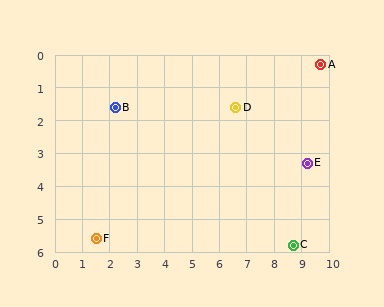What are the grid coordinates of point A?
Point A is at approximately (9.7, 0.3).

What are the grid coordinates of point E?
Point E is at approximately (9.2, 3.3).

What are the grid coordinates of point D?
Point D is at approximately (6.6, 1.6).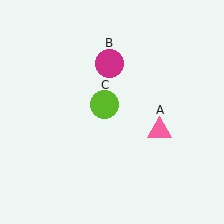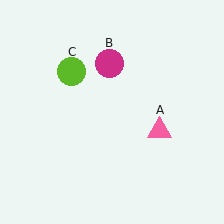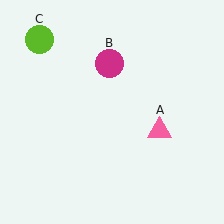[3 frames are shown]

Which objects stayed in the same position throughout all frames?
Pink triangle (object A) and magenta circle (object B) remained stationary.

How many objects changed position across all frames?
1 object changed position: lime circle (object C).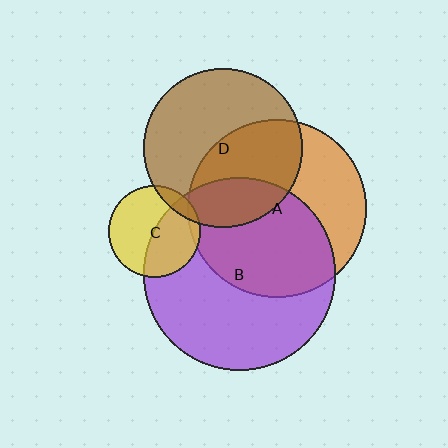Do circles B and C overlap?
Yes.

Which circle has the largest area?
Circle B (purple).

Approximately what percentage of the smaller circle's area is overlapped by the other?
Approximately 45%.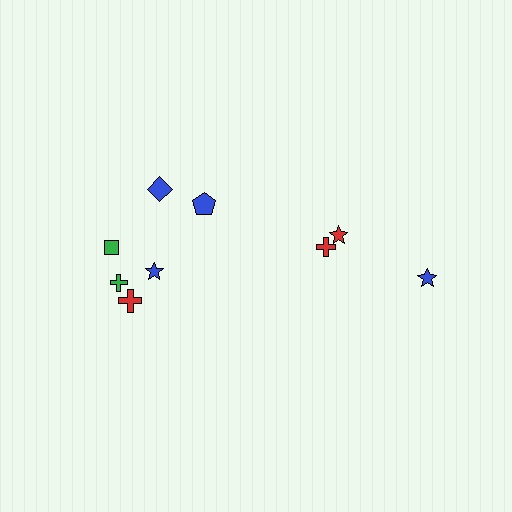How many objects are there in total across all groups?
There are 9 objects.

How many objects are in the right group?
There are 3 objects.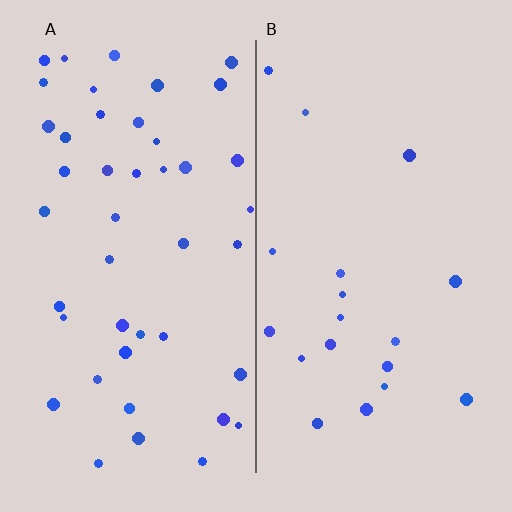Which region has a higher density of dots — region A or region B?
A (the left).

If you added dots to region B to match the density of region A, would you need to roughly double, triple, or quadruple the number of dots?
Approximately double.